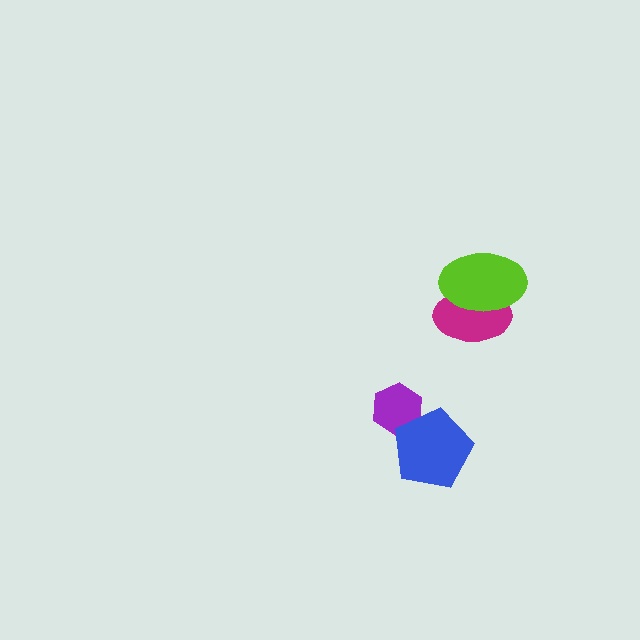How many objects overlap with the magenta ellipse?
1 object overlaps with the magenta ellipse.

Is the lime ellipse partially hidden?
No, no other shape covers it.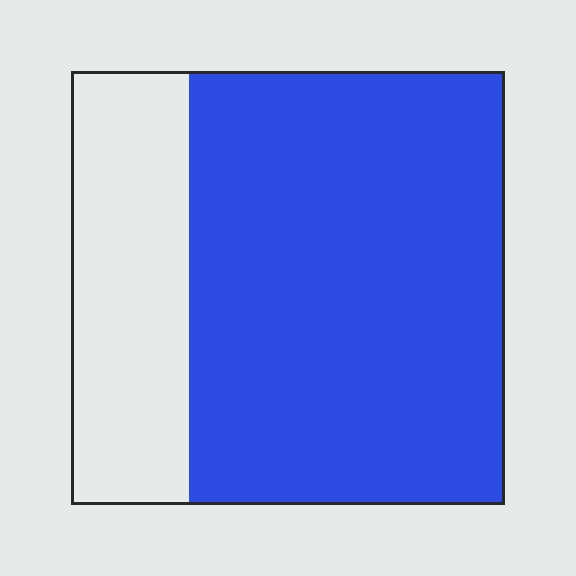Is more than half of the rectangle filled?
Yes.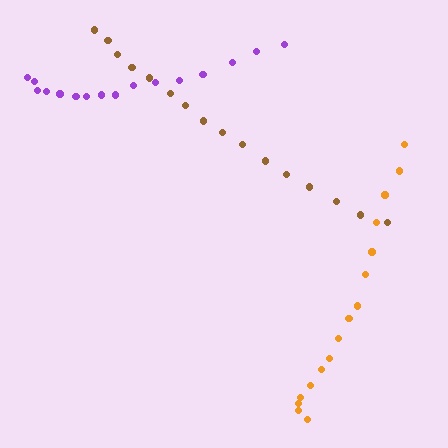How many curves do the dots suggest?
There are 3 distinct paths.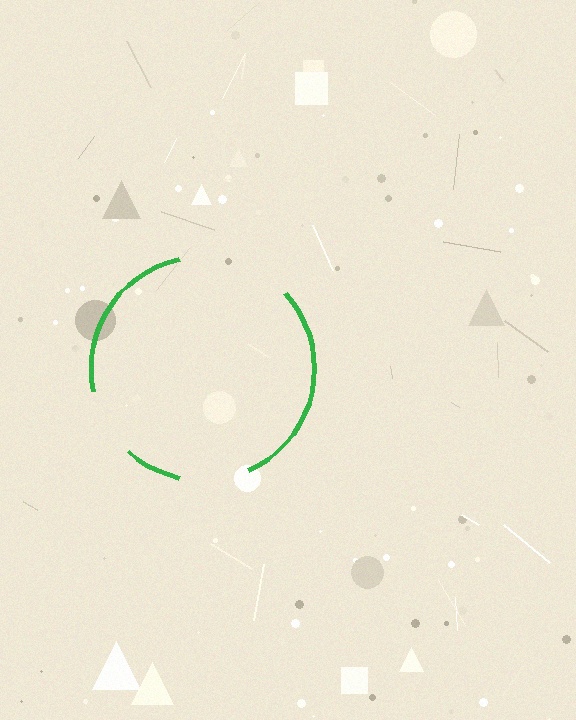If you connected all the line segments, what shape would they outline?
They would outline a circle.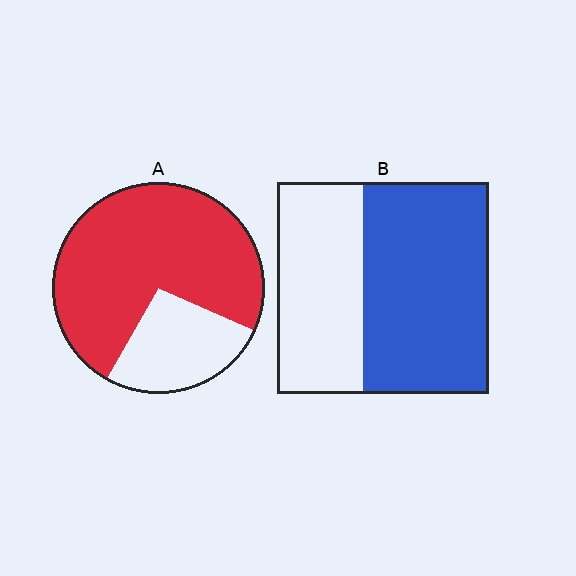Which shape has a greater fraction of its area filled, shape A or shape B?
Shape A.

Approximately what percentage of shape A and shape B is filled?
A is approximately 75% and B is approximately 60%.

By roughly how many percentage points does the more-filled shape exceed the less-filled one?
By roughly 15 percentage points (A over B).